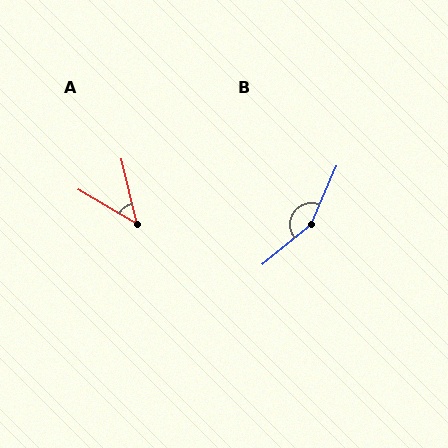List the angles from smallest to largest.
A (46°), B (153°).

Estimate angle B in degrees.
Approximately 153 degrees.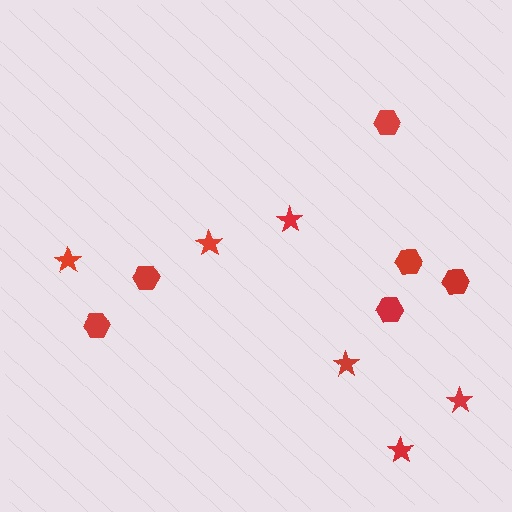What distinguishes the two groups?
There are 2 groups: one group of stars (6) and one group of hexagons (6).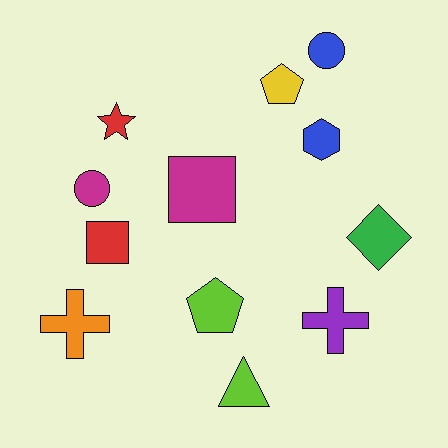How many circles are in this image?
There are 2 circles.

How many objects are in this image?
There are 12 objects.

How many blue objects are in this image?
There are 2 blue objects.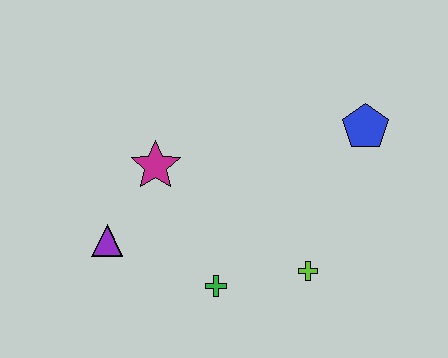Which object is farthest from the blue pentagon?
The purple triangle is farthest from the blue pentagon.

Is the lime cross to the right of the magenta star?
Yes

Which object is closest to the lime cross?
The green cross is closest to the lime cross.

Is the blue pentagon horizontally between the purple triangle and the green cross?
No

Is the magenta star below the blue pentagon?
Yes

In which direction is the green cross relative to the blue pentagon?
The green cross is below the blue pentagon.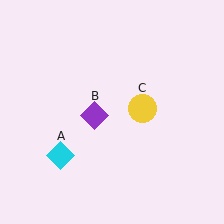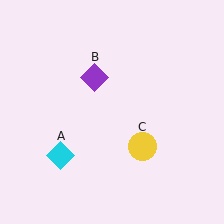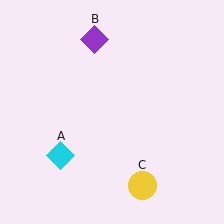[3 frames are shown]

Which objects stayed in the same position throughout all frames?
Cyan diamond (object A) remained stationary.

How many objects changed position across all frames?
2 objects changed position: purple diamond (object B), yellow circle (object C).